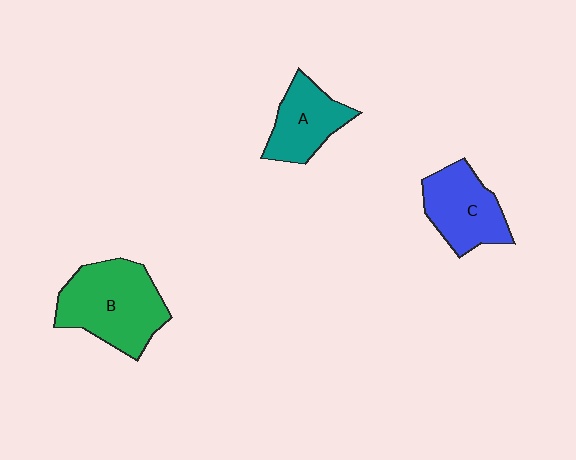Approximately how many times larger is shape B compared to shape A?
Approximately 1.6 times.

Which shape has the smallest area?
Shape A (teal).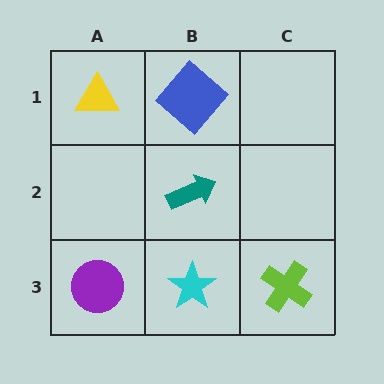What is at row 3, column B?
A cyan star.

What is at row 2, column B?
A teal arrow.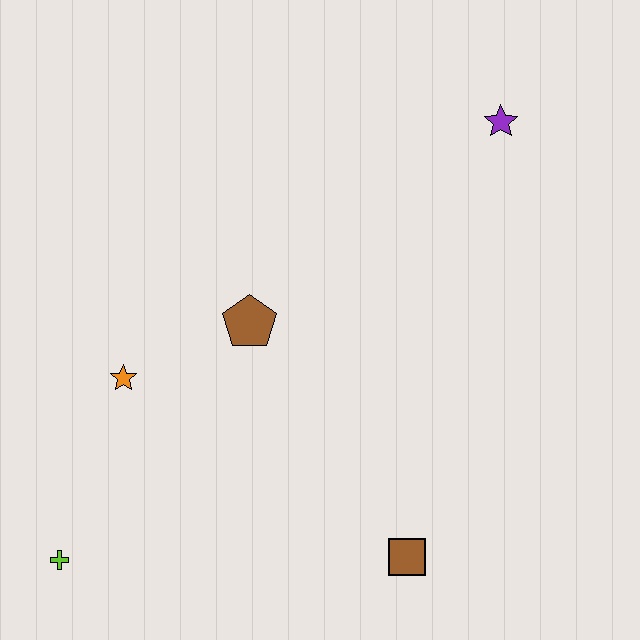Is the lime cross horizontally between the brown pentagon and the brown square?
No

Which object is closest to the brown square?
The brown pentagon is closest to the brown square.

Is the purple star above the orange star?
Yes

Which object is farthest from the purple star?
The lime cross is farthest from the purple star.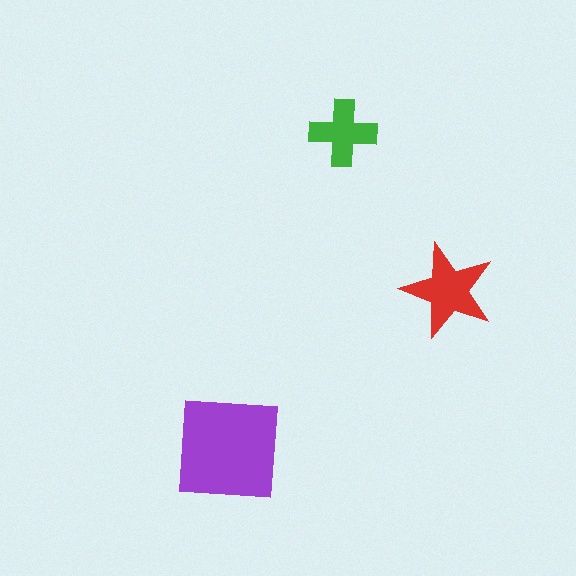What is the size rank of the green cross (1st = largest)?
3rd.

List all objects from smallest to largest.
The green cross, the red star, the purple square.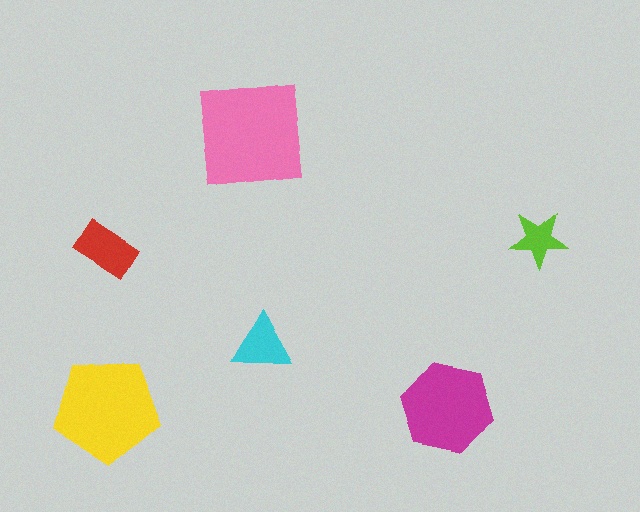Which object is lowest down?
The yellow pentagon is bottommost.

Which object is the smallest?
The lime star.